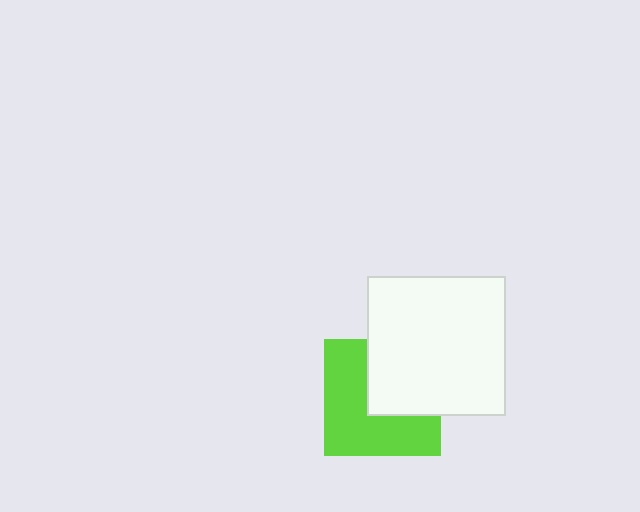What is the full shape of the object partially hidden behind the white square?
The partially hidden object is a lime square.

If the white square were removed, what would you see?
You would see the complete lime square.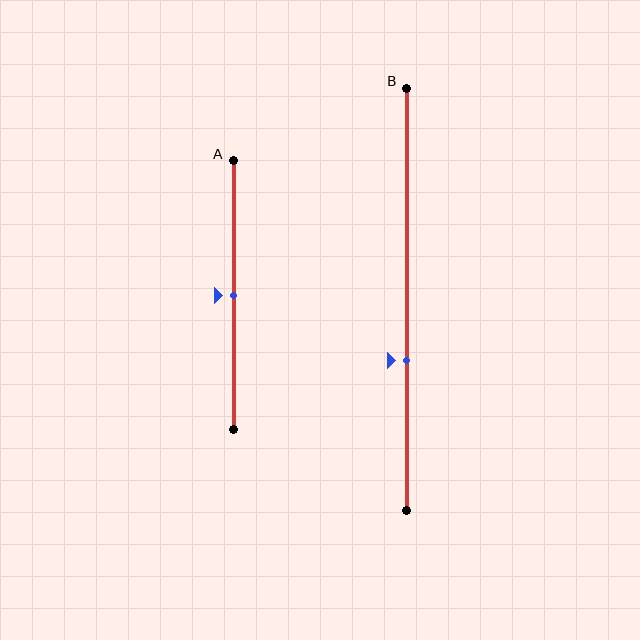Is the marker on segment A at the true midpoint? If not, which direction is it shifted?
Yes, the marker on segment A is at the true midpoint.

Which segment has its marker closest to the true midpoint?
Segment A has its marker closest to the true midpoint.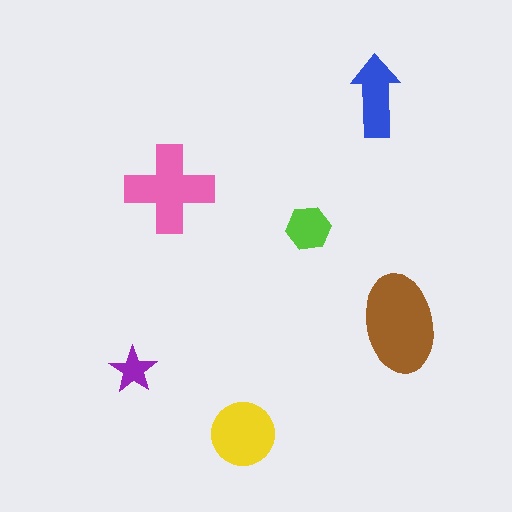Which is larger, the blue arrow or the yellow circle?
The yellow circle.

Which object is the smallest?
The purple star.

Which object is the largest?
The brown ellipse.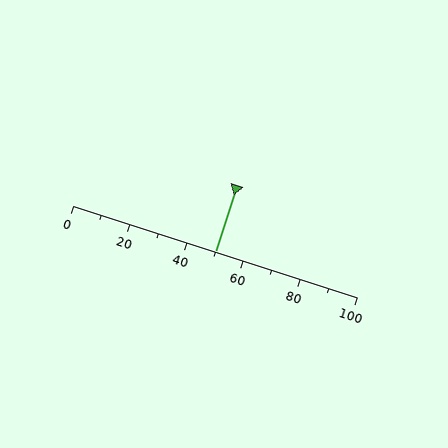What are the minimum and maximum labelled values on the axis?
The axis runs from 0 to 100.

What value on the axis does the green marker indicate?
The marker indicates approximately 50.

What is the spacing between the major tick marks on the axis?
The major ticks are spaced 20 apart.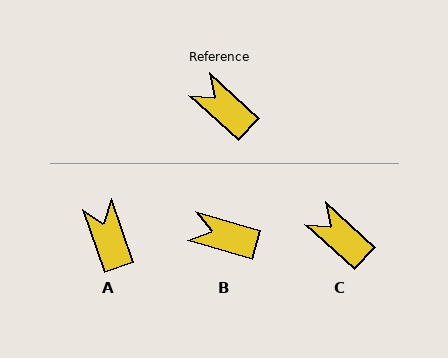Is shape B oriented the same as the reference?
No, it is off by about 26 degrees.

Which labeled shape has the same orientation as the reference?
C.